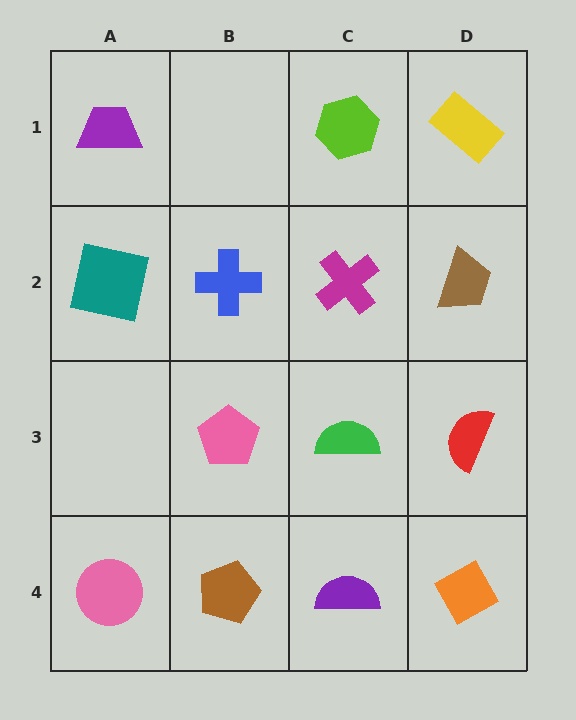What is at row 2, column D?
A brown trapezoid.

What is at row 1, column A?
A purple trapezoid.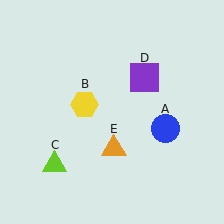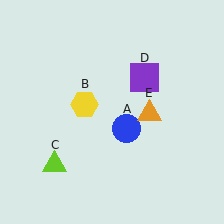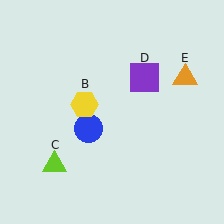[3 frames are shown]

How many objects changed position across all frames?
2 objects changed position: blue circle (object A), orange triangle (object E).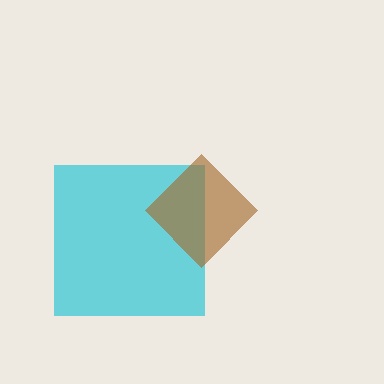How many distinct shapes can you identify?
There are 2 distinct shapes: a cyan square, a brown diamond.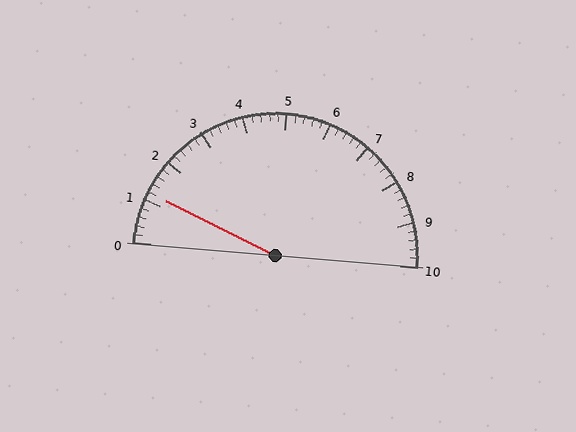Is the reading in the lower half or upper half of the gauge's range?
The reading is in the lower half of the range (0 to 10).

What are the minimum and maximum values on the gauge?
The gauge ranges from 0 to 10.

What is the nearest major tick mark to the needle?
The nearest major tick mark is 1.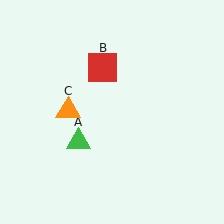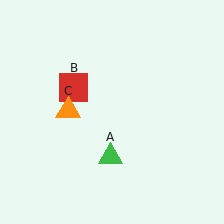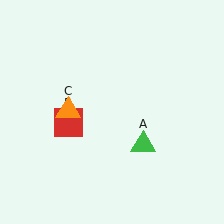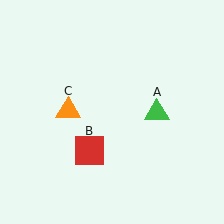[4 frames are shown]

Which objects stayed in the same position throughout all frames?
Orange triangle (object C) remained stationary.